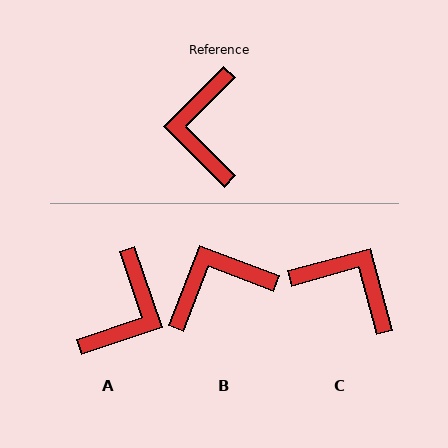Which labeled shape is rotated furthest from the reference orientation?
A, about 154 degrees away.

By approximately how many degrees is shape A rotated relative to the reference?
Approximately 154 degrees counter-clockwise.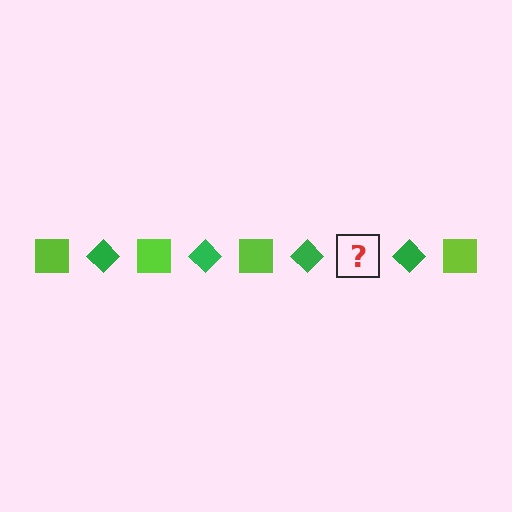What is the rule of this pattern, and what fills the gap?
The rule is that the pattern alternates between lime square and green diamond. The gap should be filled with a lime square.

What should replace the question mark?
The question mark should be replaced with a lime square.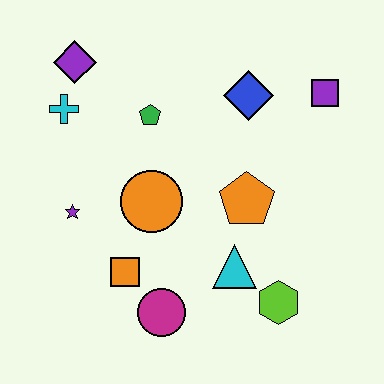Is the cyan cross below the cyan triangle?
No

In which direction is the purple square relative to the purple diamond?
The purple square is to the right of the purple diamond.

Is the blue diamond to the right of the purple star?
Yes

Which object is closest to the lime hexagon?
The cyan triangle is closest to the lime hexagon.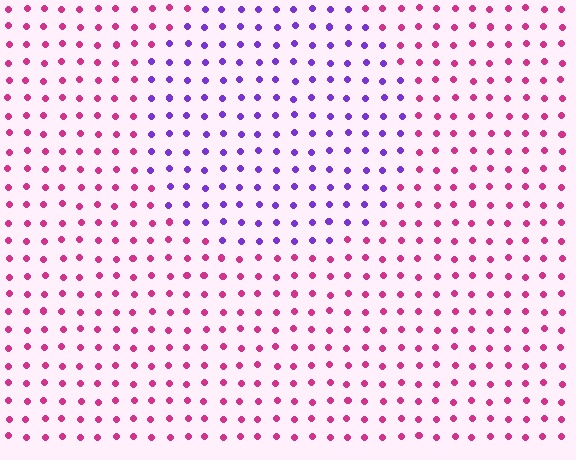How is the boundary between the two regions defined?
The boundary is defined purely by a slight shift in hue (about 60 degrees). Spacing, size, and orientation are identical on both sides.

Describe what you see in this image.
The image is filled with small magenta elements in a uniform arrangement. A circle-shaped region is visible where the elements are tinted to a slightly different hue, forming a subtle color boundary.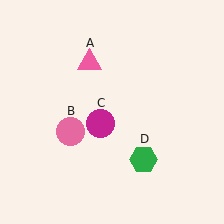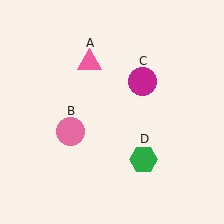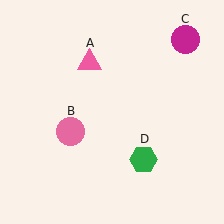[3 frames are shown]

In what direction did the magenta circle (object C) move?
The magenta circle (object C) moved up and to the right.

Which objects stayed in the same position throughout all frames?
Pink triangle (object A) and pink circle (object B) and green hexagon (object D) remained stationary.